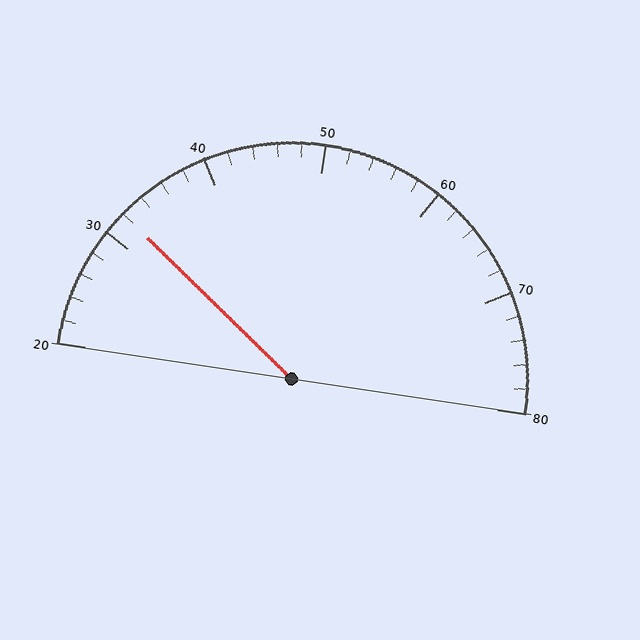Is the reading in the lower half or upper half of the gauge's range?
The reading is in the lower half of the range (20 to 80).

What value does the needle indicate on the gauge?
The needle indicates approximately 32.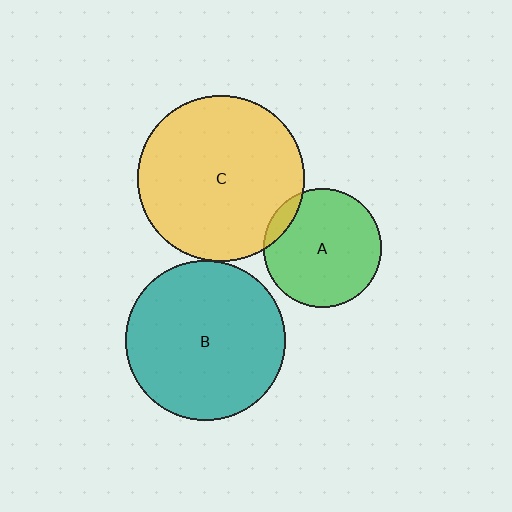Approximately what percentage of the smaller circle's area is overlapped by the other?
Approximately 10%.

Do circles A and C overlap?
Yes.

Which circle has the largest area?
Circle C (yellow).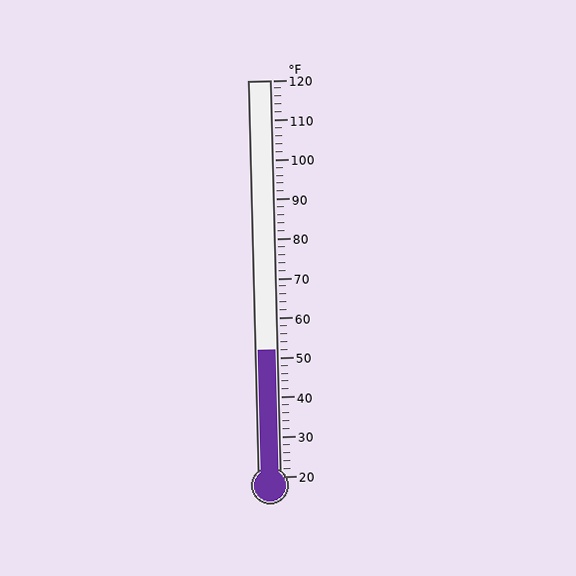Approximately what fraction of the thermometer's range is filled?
The thermometer is filled to approximately 30% of its range.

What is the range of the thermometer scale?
The thermometer scale ranges from 20°F to 120°F.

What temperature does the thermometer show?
The thermometer shows approximately 52°F.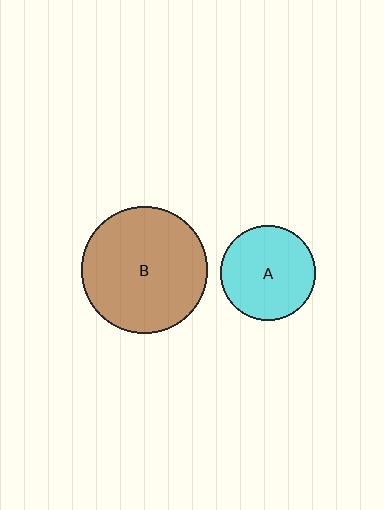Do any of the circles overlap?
No, none of the circles overlap.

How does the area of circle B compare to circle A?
Approximately 1.8 times.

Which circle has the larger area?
Circle B (brown).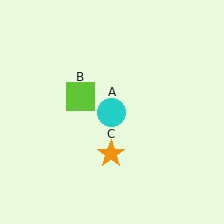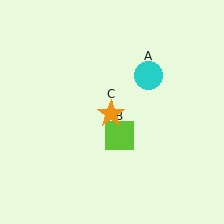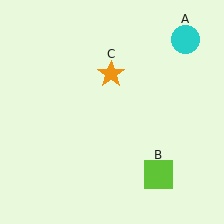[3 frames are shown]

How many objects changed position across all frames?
3 objects changed position: cyan circle (object A), lime square (object B), orange star (object C).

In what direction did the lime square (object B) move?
The lime square (object B) moved down and to the right.